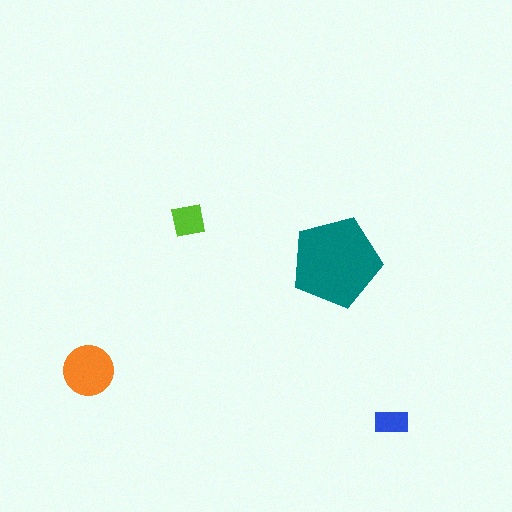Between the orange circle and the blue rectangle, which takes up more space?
The orange circle.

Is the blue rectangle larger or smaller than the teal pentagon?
Smaller.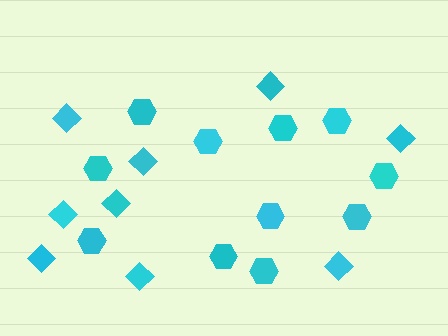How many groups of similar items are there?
There are 2 groups: one group of diamonds (9) and one group of hexagons (11).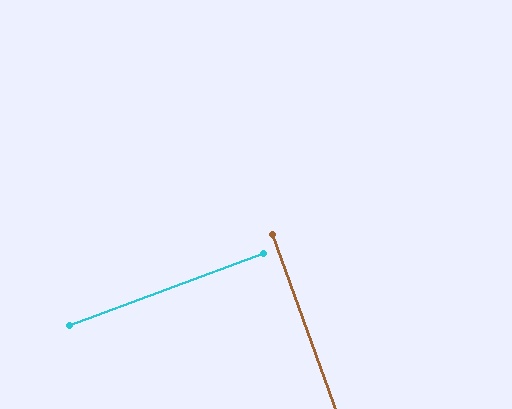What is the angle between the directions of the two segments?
Approximately 90 degrees.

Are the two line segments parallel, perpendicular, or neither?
Perpendicular — they meet at approximately 90°.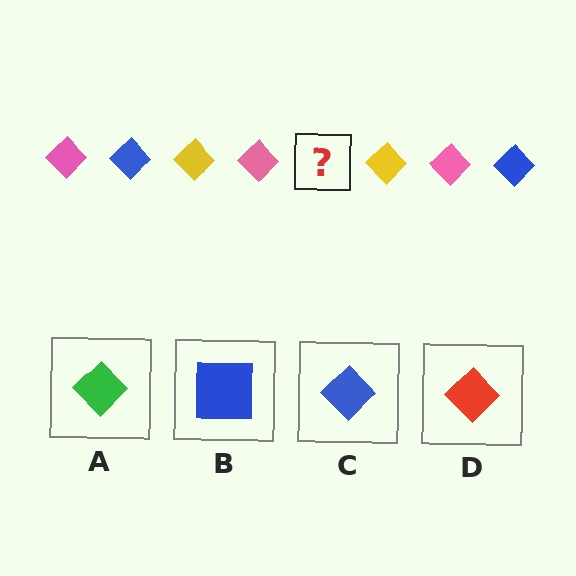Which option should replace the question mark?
Option C.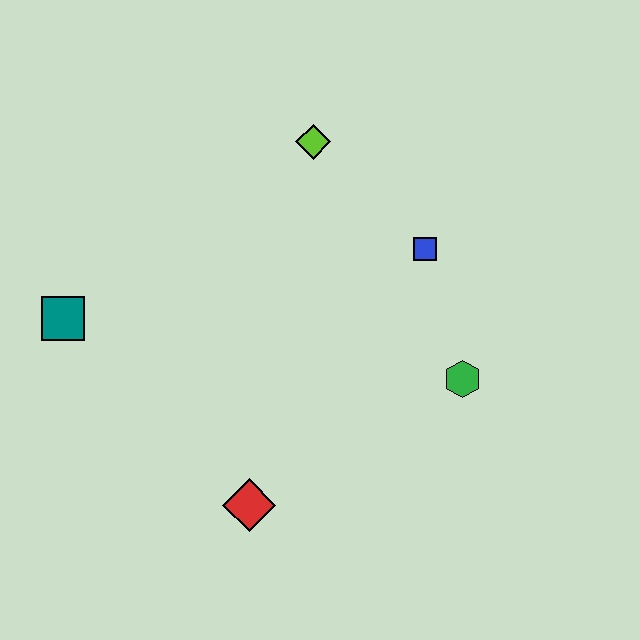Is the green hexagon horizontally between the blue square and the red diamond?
No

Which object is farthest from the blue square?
The teal square is farthest from the blue square.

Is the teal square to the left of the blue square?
Yes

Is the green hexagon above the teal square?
No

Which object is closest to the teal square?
The red diamond is closest to the teal square.